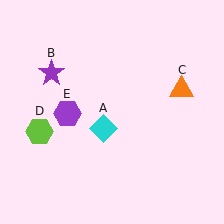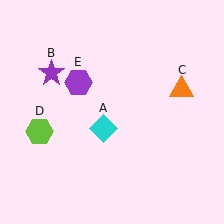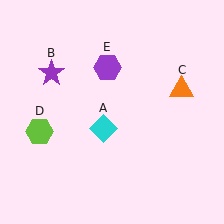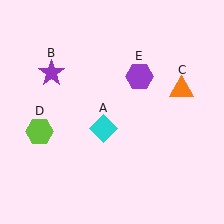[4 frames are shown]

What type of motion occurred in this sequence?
The purple hexagon (object E) rotated clockwise around the center of the scene.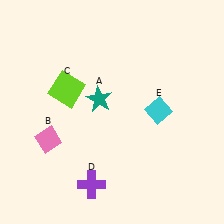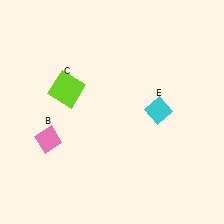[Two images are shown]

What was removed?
The purple cross (D), the teal star (A) were removed in Image 2.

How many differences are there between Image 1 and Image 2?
There are 2 differences between the two images.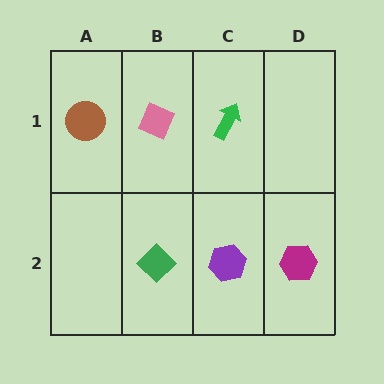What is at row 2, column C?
A purple hexagon.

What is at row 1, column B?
A pink diamond.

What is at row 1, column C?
A green arrow.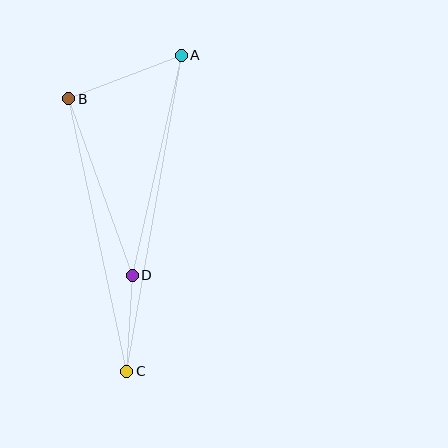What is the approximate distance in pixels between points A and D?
The distance between A and D is approximately 226 pixels.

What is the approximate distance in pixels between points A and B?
The distance between A and B is approximately 121 pixels.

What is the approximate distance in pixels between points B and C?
The distance between B and C is approximately 279 pixels.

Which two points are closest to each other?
Points C and D are closest to each other.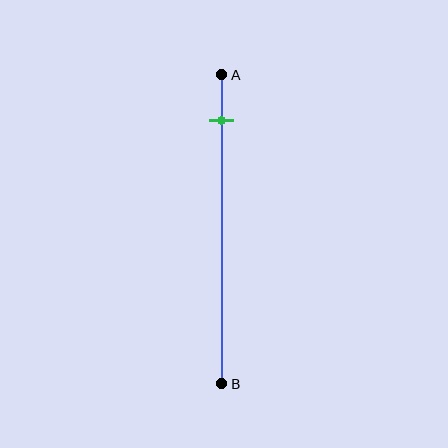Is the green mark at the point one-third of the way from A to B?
No, the mark is at about 15% from A, not at the 33% one-third point.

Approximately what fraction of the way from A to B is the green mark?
The green mark is approximately 15% of the way from A to B.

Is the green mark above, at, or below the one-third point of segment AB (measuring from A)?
The green mark is above the one-third point of segment AB.